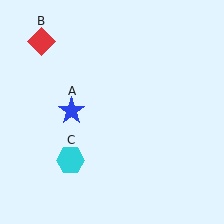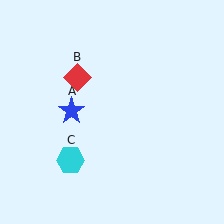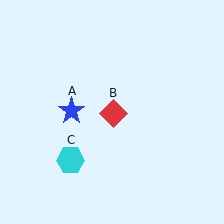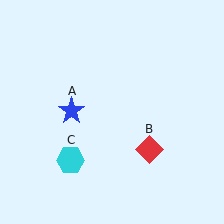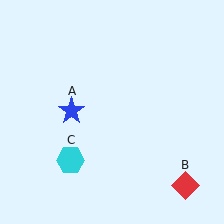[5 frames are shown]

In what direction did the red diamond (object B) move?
The red diamond (object B) moved down and to the right.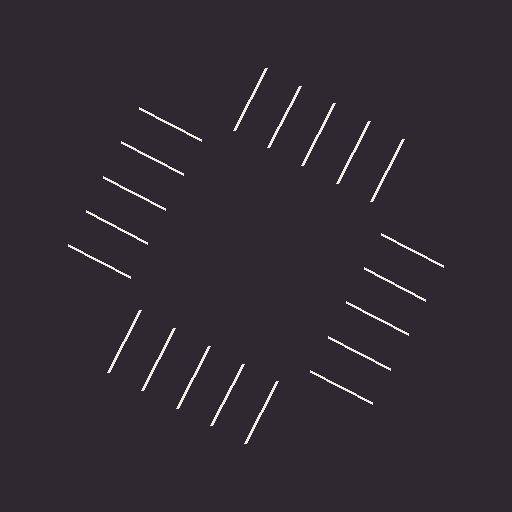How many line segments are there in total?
20 — 5 along each of the 4 edges.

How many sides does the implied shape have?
4 sides — the line-ends trace a square.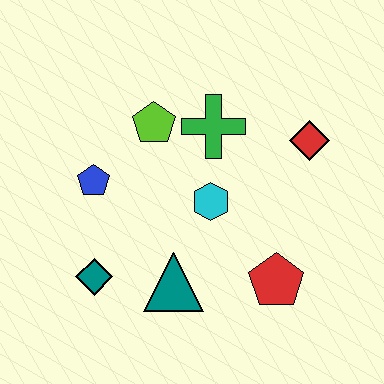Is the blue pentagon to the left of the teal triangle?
Yes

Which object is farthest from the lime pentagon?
The red pentagon is farthest from the lime pentagon.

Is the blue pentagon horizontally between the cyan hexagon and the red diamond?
No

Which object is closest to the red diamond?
The green cross is closest to the red diamond.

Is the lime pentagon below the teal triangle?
No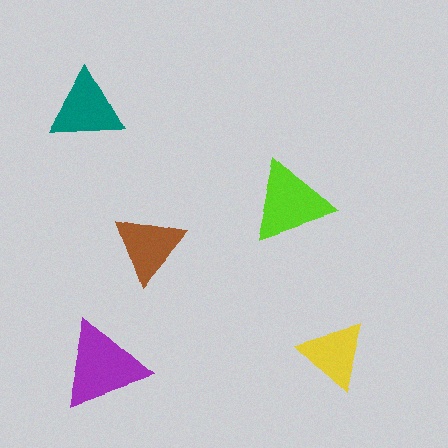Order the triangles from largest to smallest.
the purple one, the lime one, the teal one, the brown one, the yellow one.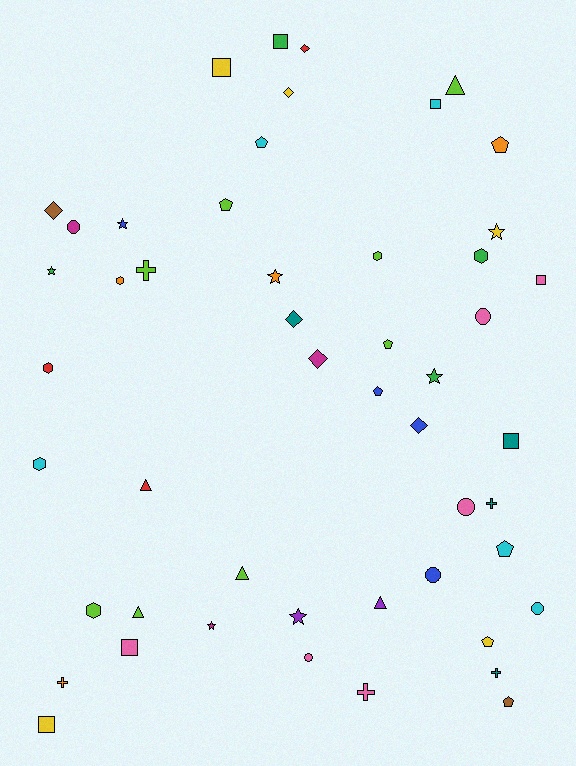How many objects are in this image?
There are 50 objects.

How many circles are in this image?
There are 6 circles.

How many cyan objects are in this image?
There are 5 cyan objects.